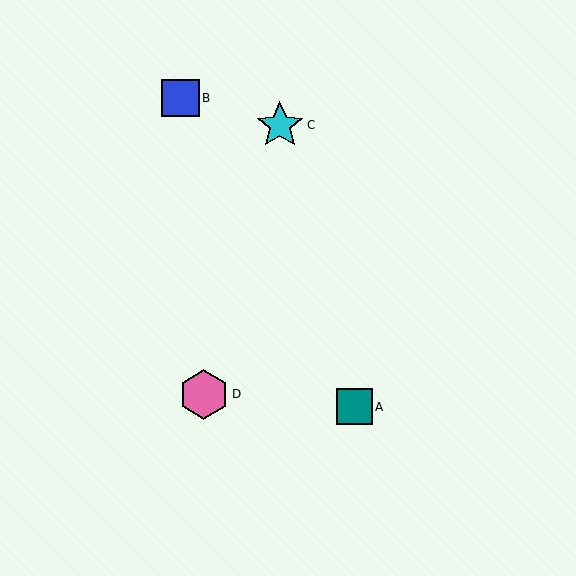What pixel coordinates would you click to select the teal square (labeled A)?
Click at (355, 407) to select the teal square A.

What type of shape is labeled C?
Shape C is a cyan star.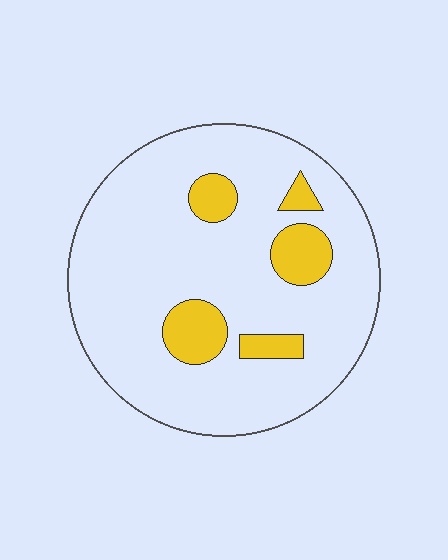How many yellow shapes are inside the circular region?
5.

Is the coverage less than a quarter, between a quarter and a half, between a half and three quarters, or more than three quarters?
Less than a quarter.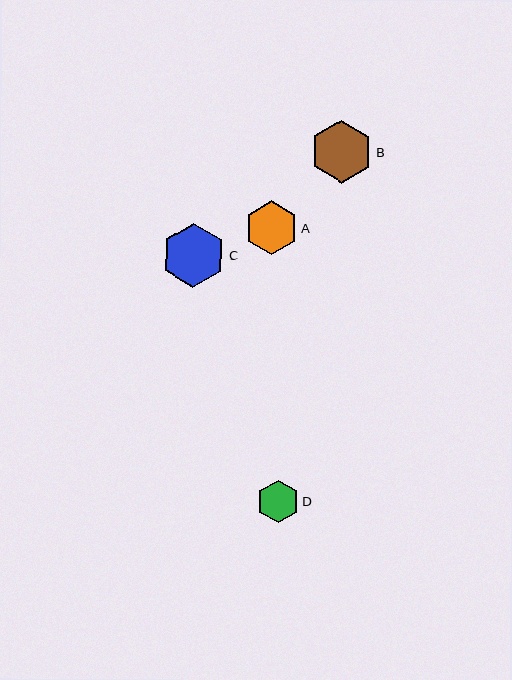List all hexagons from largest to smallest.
From largest to smallest: C, B, A, D.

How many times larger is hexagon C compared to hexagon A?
Hexagon C is approximately 1.2 times the size of hexagon A.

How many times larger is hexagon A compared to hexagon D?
Hexagon A is approximately 1.3 times the size of hexagon D.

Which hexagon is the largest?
Hexagon C is the largest with a size of approximately 64 pixels.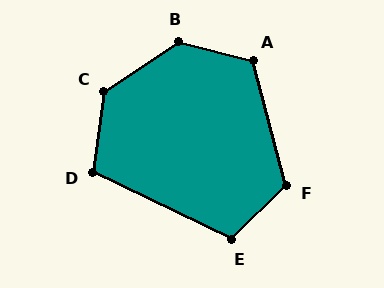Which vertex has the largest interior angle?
B, at approximately 132 degrees.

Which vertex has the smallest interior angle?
D, at approximately 108 degrees.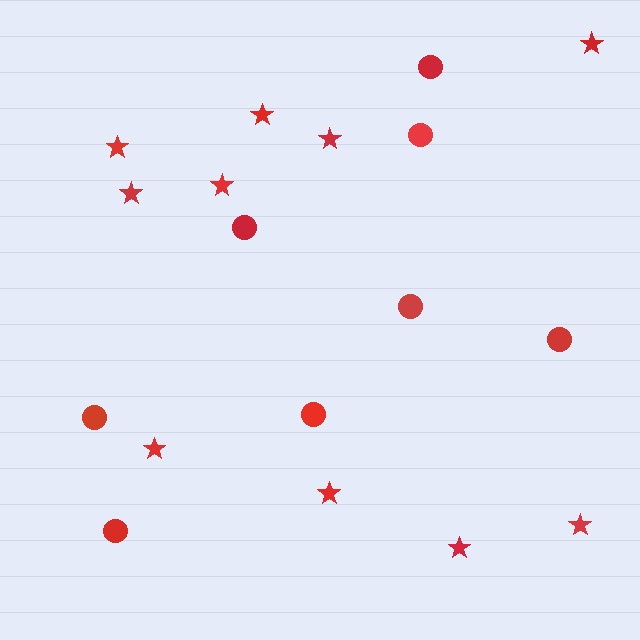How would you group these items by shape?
There are 2 groups: one group of circles (8) and one group of stars (10).